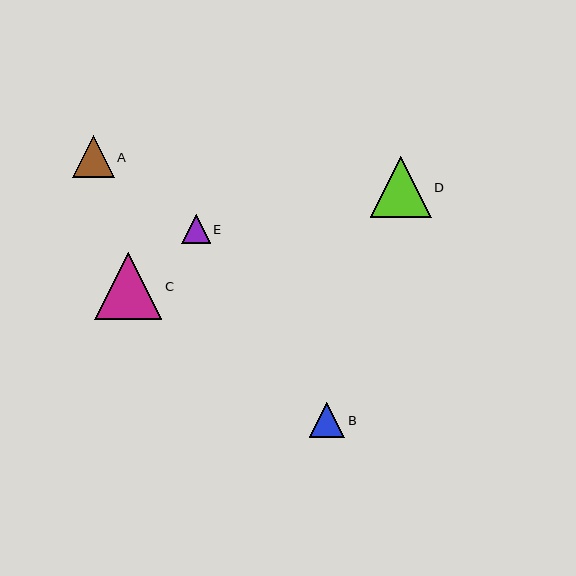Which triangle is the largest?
Triangle C is the largest with a size of approximately 68 pixels.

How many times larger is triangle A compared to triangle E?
Triangle A is approximately 1.5 times the size of triangle E.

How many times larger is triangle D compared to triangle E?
Triangle D is approximately 2.1 times the size of triangle E.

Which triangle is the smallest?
Triangle E is the smallest with a size of approximately 28 pixels.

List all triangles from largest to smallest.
From largest to smallest: C, D, A, B, E.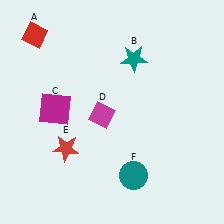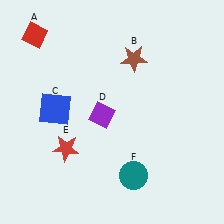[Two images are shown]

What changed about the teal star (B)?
In Image 1, B is teal. In Image 2, it changed to brown.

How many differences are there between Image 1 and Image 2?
There are 3 differences between the two images.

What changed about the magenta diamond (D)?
In Image 1, D is magenta. In Image 2, it changed to purple.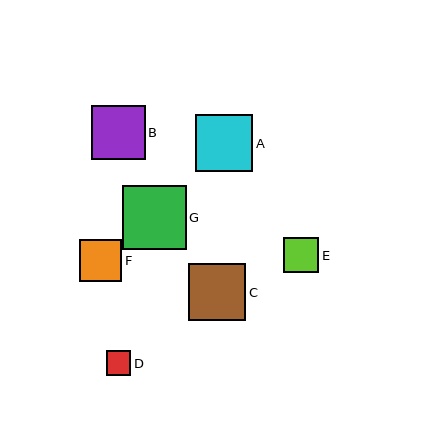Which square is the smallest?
Square D is the smallest with a size of approximately 25 pixels.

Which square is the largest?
Square G is the largest with a size of approximately 64 pixels.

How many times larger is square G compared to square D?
Square G is approximately 2.6 times the size of square D.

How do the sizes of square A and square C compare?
Square A and square C are approximately the same size.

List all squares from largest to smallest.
From largest to smallest: G, A, C, B, F, E, D.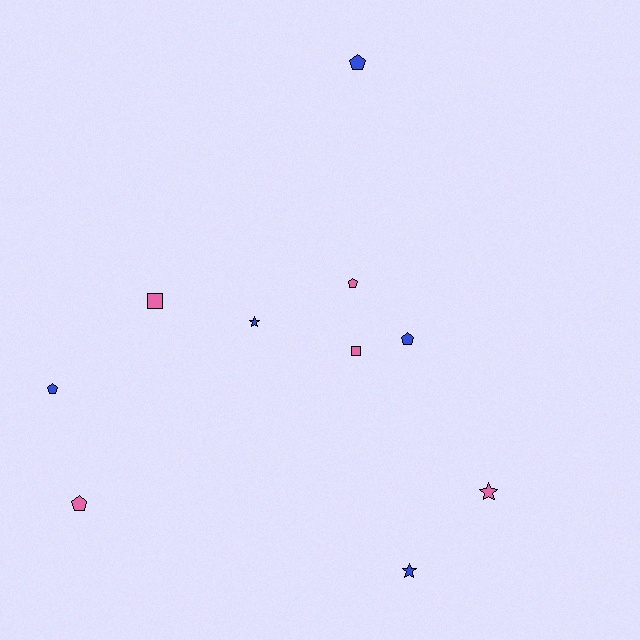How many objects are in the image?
There are 10 objects.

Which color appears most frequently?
Pink, with 5 objects.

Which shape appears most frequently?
Pentagon, with 5 objects.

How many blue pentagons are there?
There are 3 blue pentagons.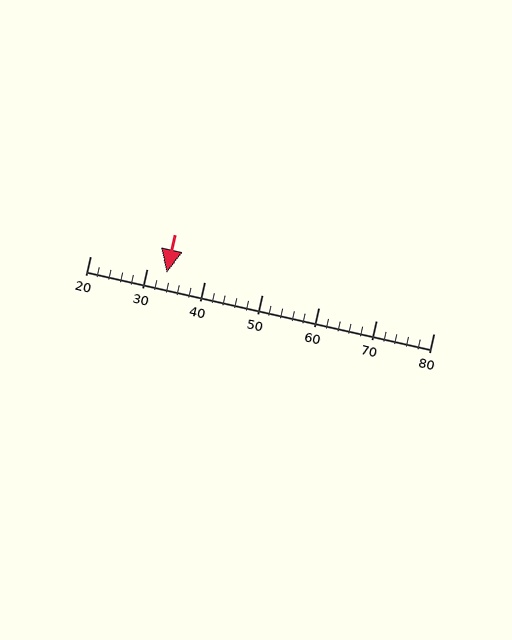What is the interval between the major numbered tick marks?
The major tick marks are spaced 10 units apart.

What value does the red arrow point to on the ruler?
The red arrow points to approximately 33.